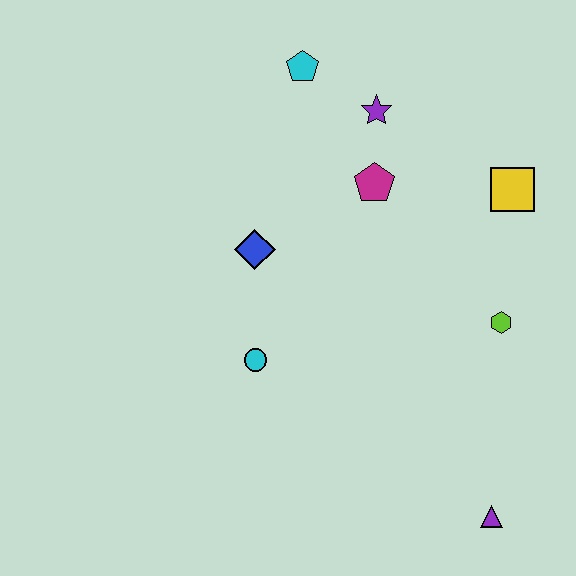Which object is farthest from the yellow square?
The purple triangle is farthest from the yellow square.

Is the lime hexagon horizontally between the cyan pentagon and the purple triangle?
No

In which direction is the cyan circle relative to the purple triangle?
The cyan circle is to the left of the purple triangle.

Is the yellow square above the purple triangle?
Yes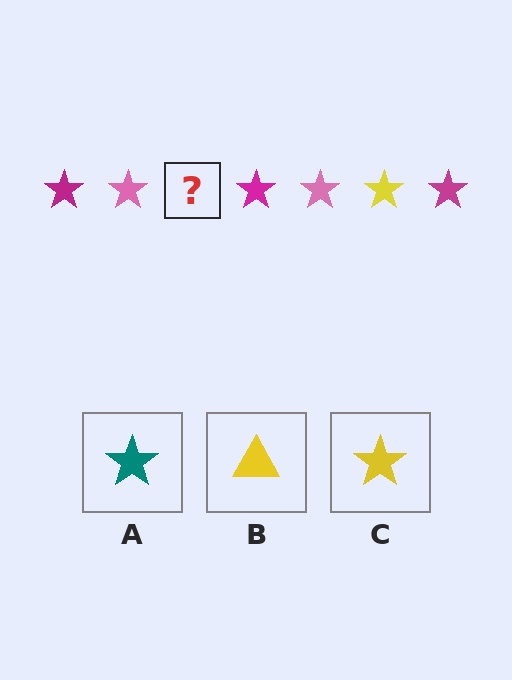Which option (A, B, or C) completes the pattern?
C.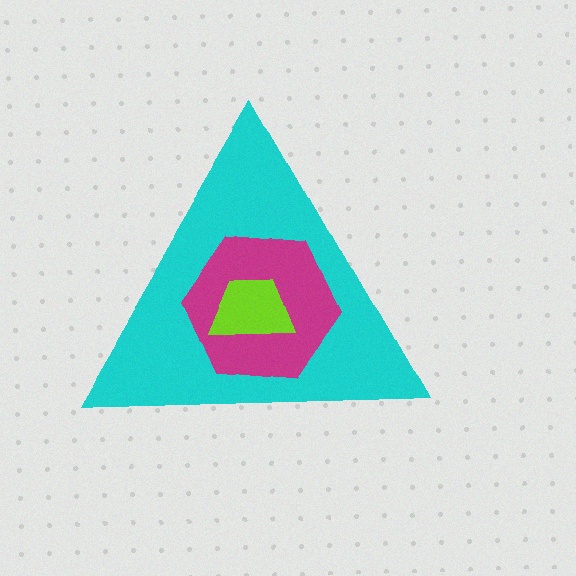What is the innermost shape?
The lime trapezoid.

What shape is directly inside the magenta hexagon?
The lime trapezoid.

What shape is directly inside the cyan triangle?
The magenta hexagon.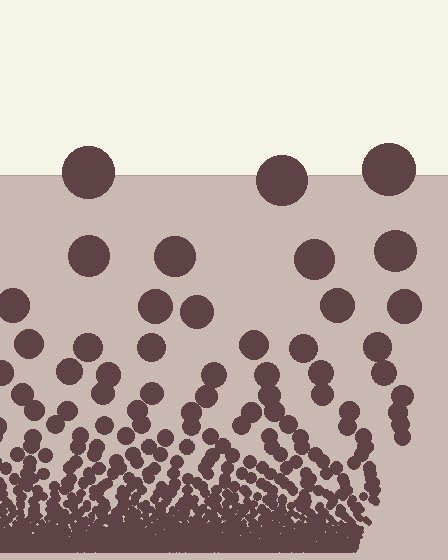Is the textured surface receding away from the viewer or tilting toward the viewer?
The surface appears to tilt toward the viewer. Texture elements get larger and sparser toward the top.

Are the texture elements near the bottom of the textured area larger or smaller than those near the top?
Smaller. The gradient is inverted — elements near the bottom are smaller and denser.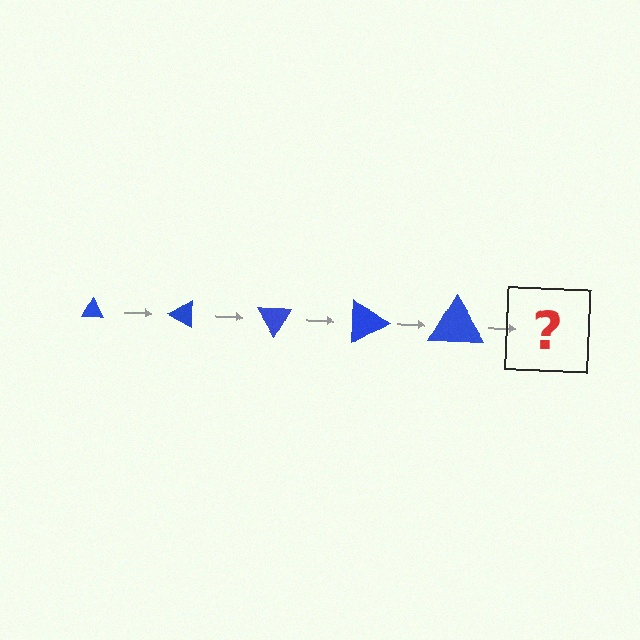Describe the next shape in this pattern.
It should be a triangle, larger than the previous one and rotated 150 degrees from the start.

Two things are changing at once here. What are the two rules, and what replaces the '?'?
The two rules are that the triangle grows larger each step and it rotates 30 degrees each step. The '?' should be a triangle, larger than the previous one and rotated 150 degrees from the start.